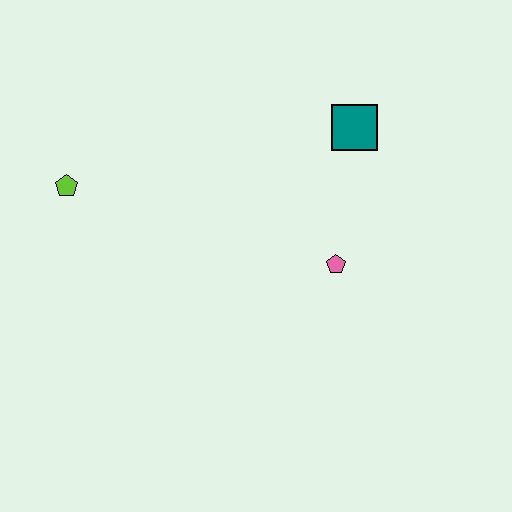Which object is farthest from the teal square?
The lime pentagon is farthest from the teal square.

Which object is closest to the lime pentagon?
The pink pentagon is closest to the lime pentagon.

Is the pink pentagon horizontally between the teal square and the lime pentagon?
Yes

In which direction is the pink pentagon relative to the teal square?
The pink pentagon is below the teal square.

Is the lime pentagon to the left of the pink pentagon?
Yes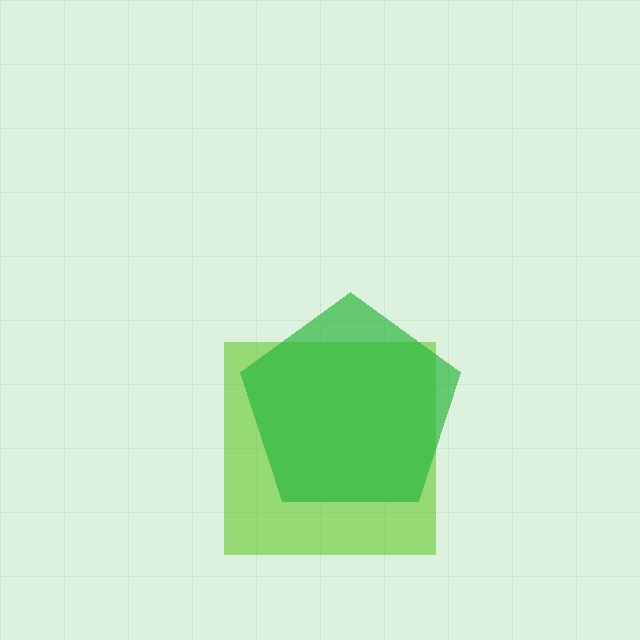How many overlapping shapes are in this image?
There are 2 overlapping shapes in the image.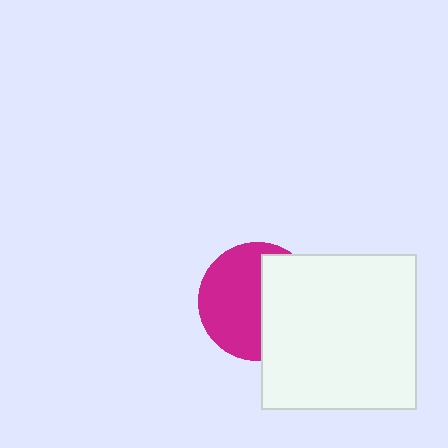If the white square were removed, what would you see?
You would see the complete magenta circle.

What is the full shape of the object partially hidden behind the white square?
The partially hidden object is a magenta circle.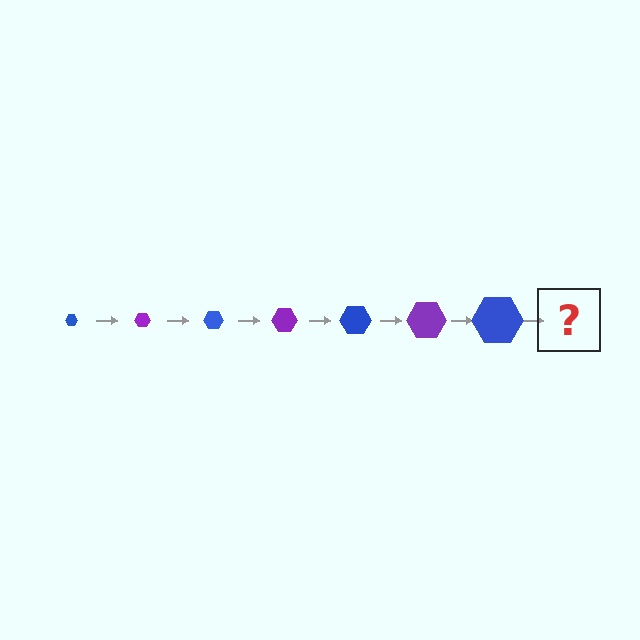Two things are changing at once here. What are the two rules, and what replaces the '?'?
The two rules are that the hexagon grows larger each step and the color cycles through blue and purple. The '?' should be a purple hexagon, larger than the previous one.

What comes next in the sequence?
The next element should be a purple hexagon, larger than the previous one.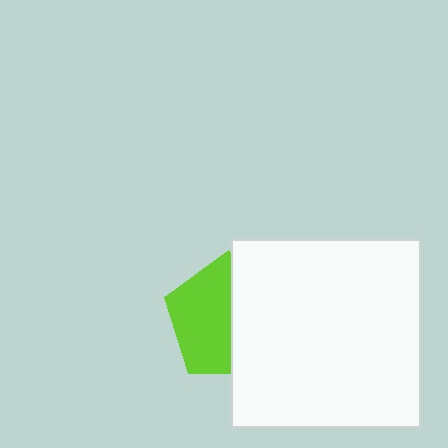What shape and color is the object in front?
The object in front is a white square.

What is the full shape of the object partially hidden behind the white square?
The partially hidden object is a lime pentagon.